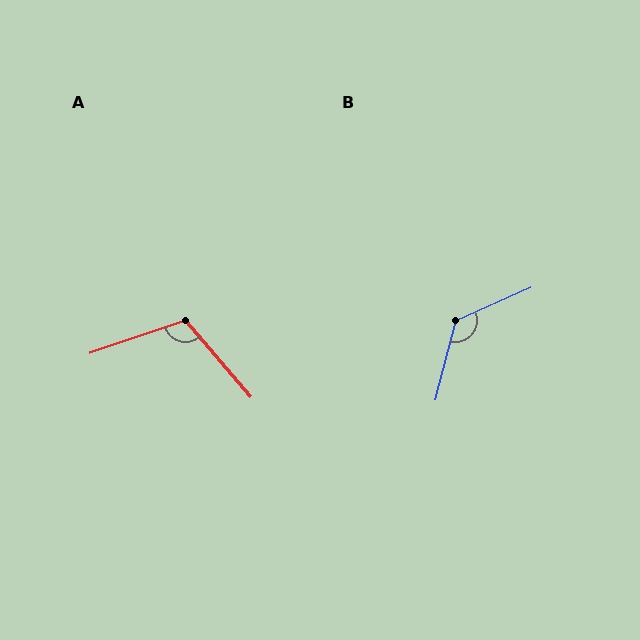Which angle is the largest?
B, at approximately 128 degrees.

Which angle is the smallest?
A, at approximately 112 degrees.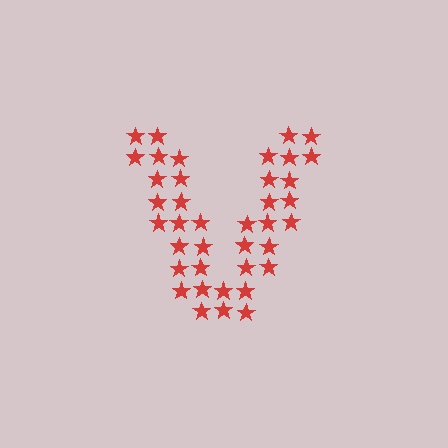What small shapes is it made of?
It is made of small stars.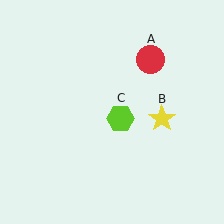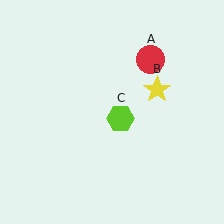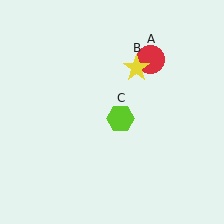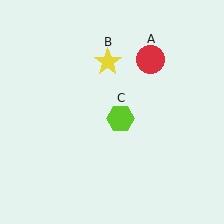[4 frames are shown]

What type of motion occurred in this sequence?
The yellow star (object B) rotated counterclockwise around the center of the scene.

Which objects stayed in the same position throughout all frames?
Red circle (object A) and lime hexagon (object C) remained stationary.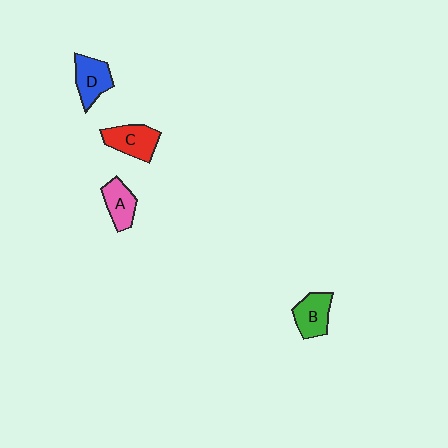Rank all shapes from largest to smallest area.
From largest to smallest: C (red), D (blue), B (green), A (pink).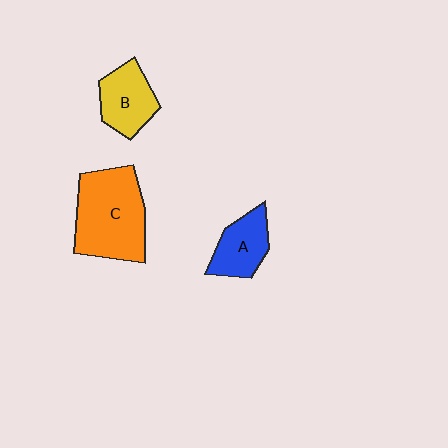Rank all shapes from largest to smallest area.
From largest to smallest: C (orange), B (yellow), A (blue).